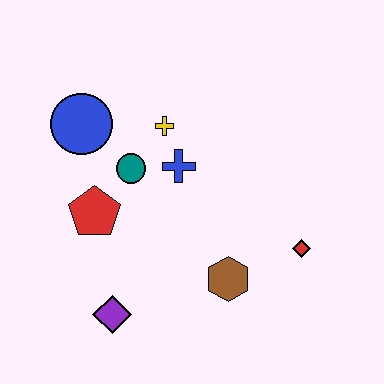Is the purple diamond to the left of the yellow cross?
Yes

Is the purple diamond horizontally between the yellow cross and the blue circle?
Yes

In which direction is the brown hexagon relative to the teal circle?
The brown hexagon is below the teal circle.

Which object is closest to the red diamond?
The brown hexagon is closest to the red diamond.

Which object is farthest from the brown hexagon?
The blue circle is farthest from the brown hexagon.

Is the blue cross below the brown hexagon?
No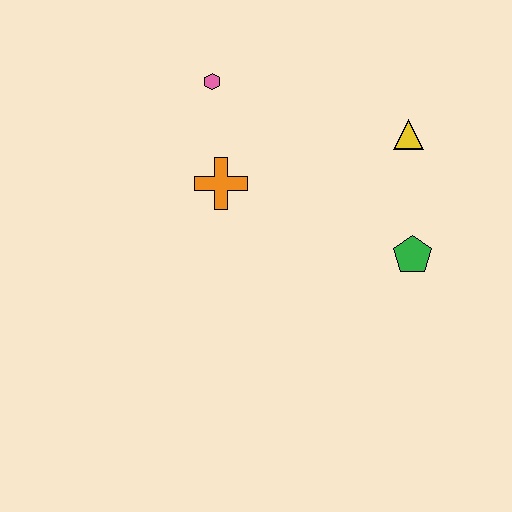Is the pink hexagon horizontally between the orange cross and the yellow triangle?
No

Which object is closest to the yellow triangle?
The green pentagon is closest to the yellow triangle.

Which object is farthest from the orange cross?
The green pentagon is farthest from the orange cross.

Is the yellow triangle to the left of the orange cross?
No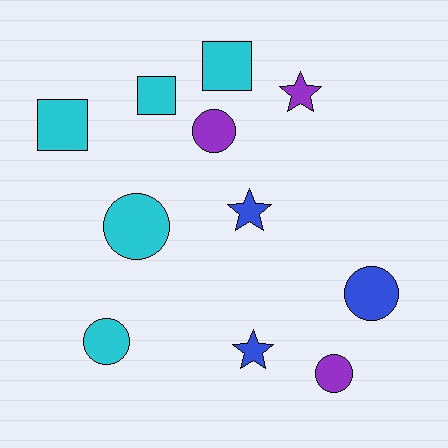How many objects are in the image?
There are 11 objects.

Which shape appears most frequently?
Circle, with 5 objects.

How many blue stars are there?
There are 2 blue stars.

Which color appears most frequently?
Cyan, with 5 objects.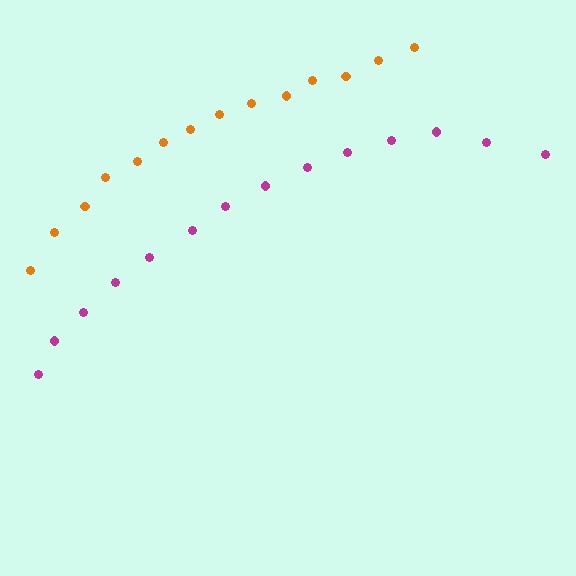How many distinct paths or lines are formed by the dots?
There are 2 distinct paths.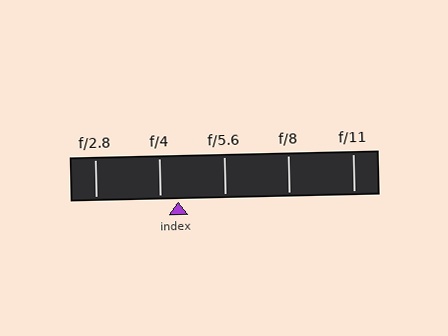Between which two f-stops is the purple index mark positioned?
The index mark is between f/4 and f/5.6.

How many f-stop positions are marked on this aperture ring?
There are 5 f-stop positions marked.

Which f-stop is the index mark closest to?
The index mark is closest to f/4.